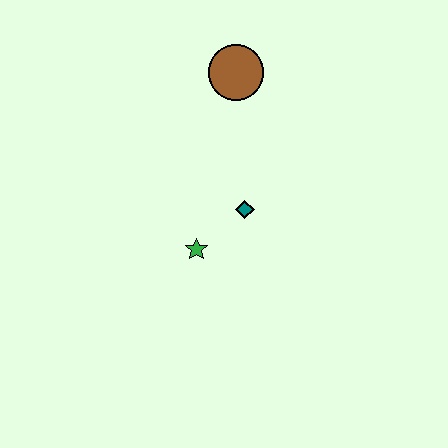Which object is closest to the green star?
The teal diamond is closest to the green star.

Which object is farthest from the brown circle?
The green star is farthest from the brown circle.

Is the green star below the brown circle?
Yes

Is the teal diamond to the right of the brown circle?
Yes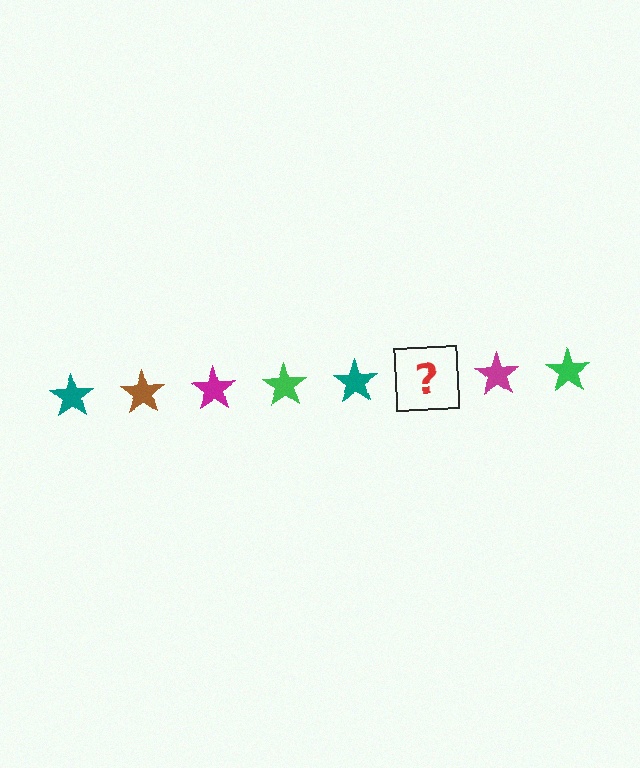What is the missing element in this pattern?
The missing element is a brown star.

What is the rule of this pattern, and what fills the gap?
The rule is that the pattern cycles through teal, brown, magenta, green stars. The gap should be filled with a brown star.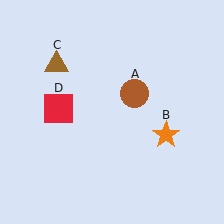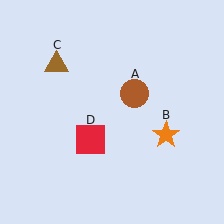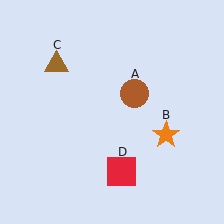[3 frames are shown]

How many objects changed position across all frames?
1 object changed position: red square (object D).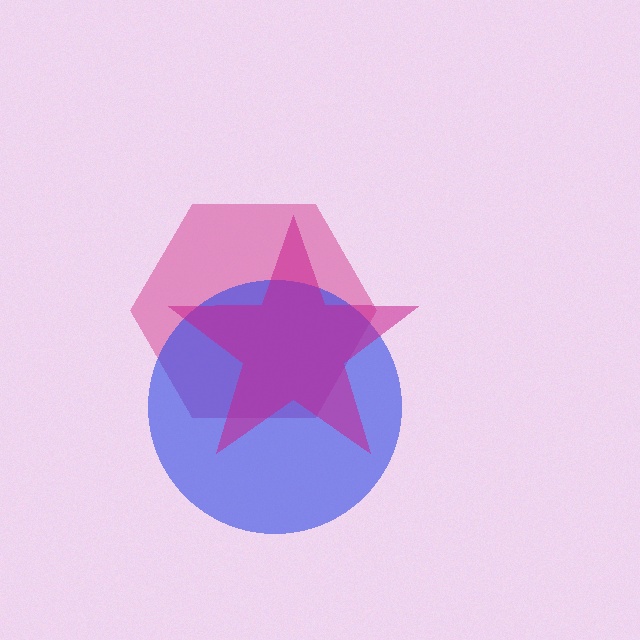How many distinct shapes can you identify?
There are 3 distinct shapes: a pink hexagon, a blue circle, a magenta star.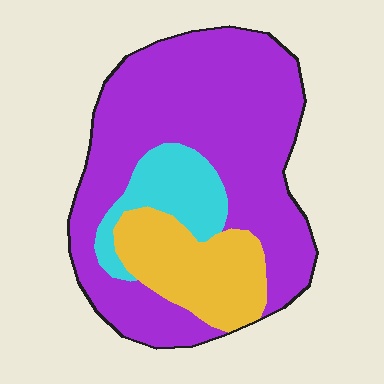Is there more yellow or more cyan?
Yellow.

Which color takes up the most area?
Purple, at roughly 65%.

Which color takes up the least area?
Cyan, at roughly 15%.